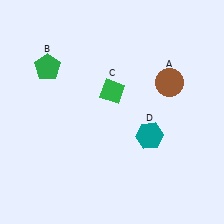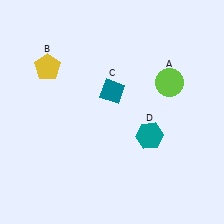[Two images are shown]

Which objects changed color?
A changed from brown to lime. B changed from green to yellow. C changed from green to teal.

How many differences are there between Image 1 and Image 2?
There are 3 differences between the two images.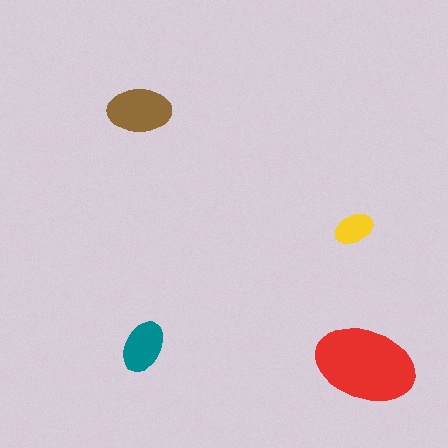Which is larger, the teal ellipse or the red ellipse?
The red one.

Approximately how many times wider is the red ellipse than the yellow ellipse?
About 2.5 times wider.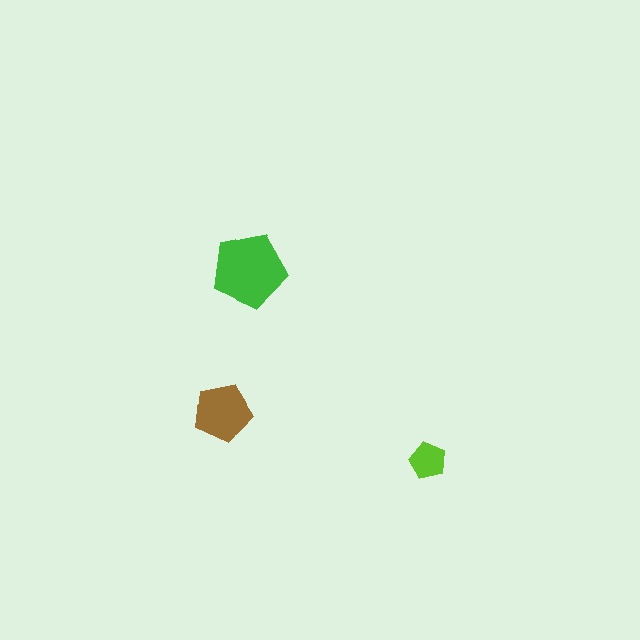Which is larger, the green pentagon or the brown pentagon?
The green one.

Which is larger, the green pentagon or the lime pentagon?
The green one.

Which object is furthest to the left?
The brown pentagon is leftmost.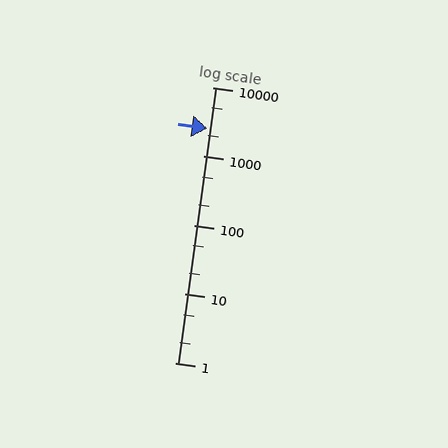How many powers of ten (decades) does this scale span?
The scale spans 4 decades, from 1 to 10000.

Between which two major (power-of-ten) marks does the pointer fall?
The pointer is between 1000 and 10000.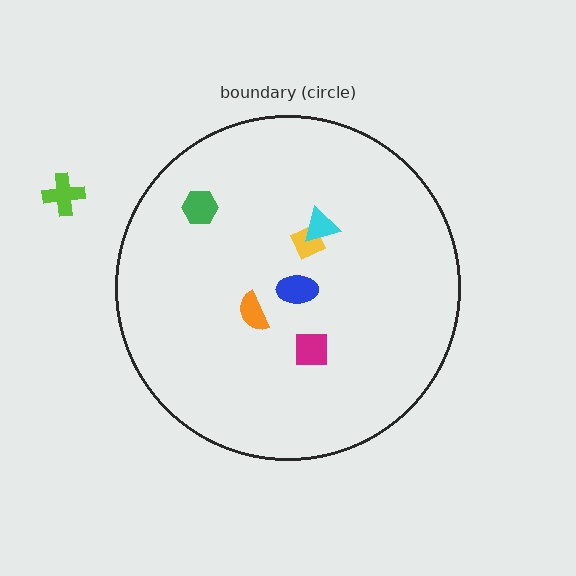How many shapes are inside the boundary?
6 inside, 1 outside.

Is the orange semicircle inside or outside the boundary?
Inside.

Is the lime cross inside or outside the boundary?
Outside.